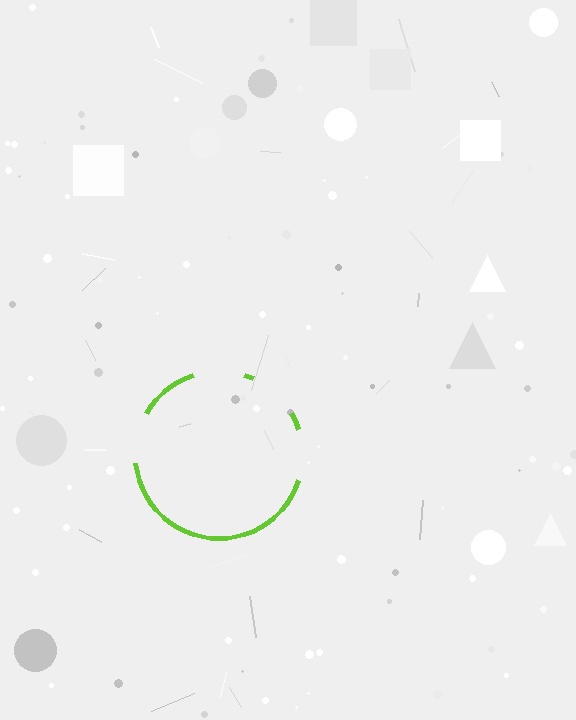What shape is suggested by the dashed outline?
The dashed outline suggests a circle.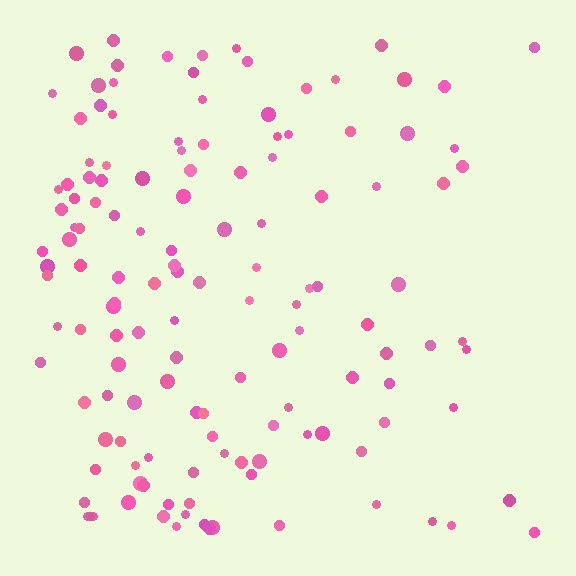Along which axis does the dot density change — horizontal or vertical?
Horizontal.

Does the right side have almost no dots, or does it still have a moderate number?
Still a moderate number, just noticeably fewer than the left.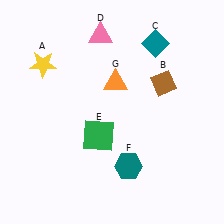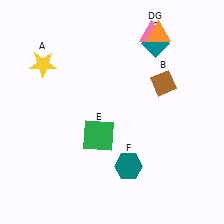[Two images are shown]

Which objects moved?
The objects that moved are: the pink triangle (D), the orange triangle (G).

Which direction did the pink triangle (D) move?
The pink triangle (D) moved right.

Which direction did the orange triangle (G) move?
The orange triangle (G) moved up.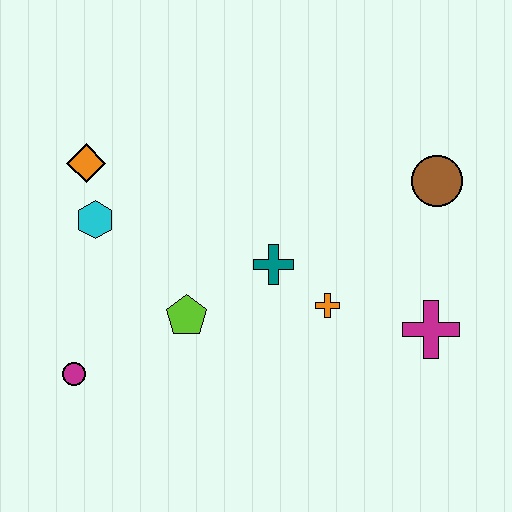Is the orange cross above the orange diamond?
No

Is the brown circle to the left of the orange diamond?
No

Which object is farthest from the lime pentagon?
The brown circle is farthest from the lime pentagon.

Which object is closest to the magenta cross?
The orange cross is closest to the magenta cross.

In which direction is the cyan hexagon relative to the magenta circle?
The cyan hexagon is above the magenta circle.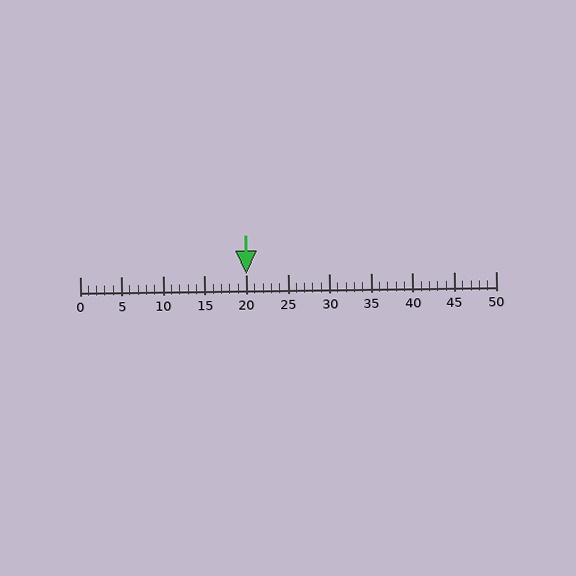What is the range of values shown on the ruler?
The ruler shows values from 0 to 50.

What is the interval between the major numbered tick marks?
The major tick marks are spaced 5 units apart.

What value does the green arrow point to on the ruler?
The green arrow points to approximately 20.